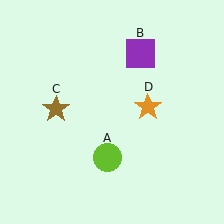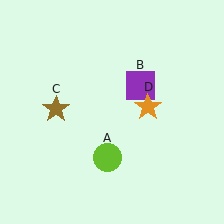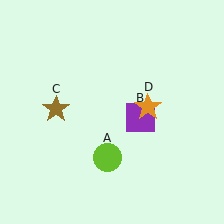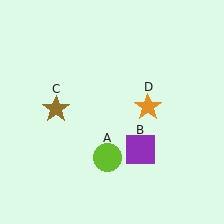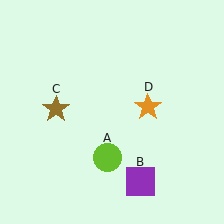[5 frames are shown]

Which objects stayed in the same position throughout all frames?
Lime circle (object A) and brown star (object C) and orange star (object D) remained stationary.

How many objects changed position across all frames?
1 object changed position: purple square (object B).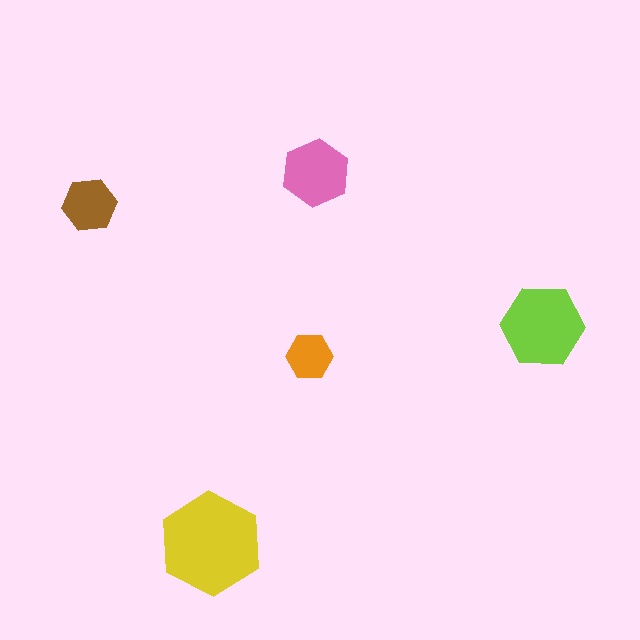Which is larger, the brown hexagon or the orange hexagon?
The brown one.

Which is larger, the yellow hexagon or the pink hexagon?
The yellow one.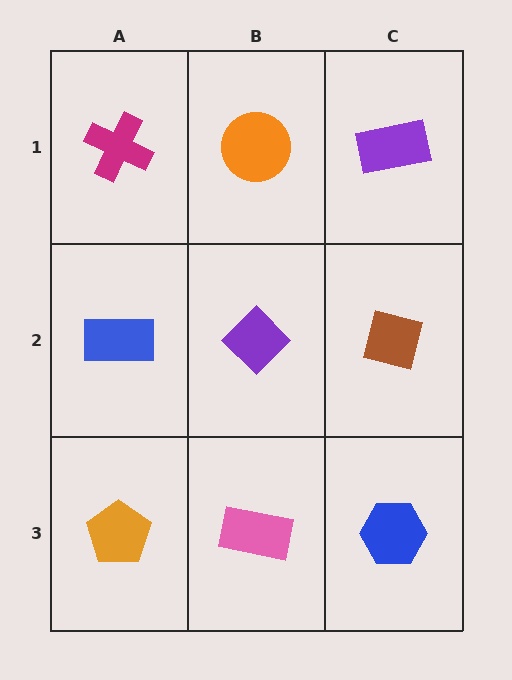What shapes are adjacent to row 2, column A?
A magenta cross (row 1, column A), an orange pentagon (row 3, column A), a purple diamond (row 2, column B).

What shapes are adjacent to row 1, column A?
A blue rectangle (row 2, column A), an orange circle (row 1, column B).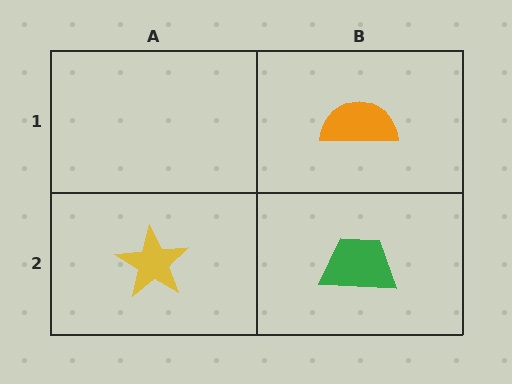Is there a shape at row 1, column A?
No, that cell is empty.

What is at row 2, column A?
A yellow star.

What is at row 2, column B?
A green trapezoid.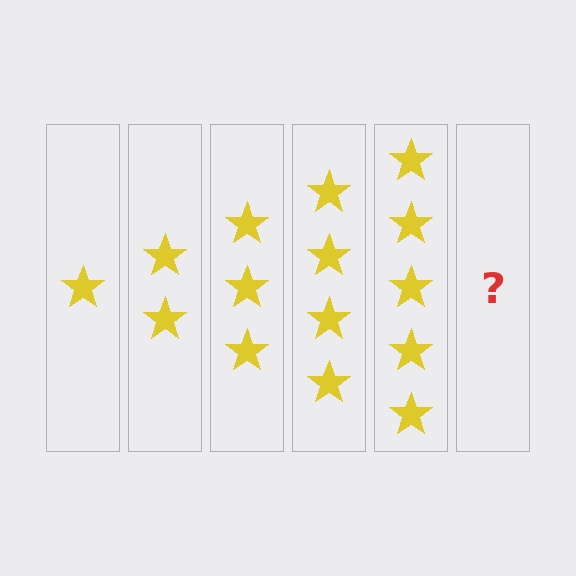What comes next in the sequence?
The next element should be 6 stars.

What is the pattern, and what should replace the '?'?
The pattern is that each step adds one more star. The '?' should be 6 stars.